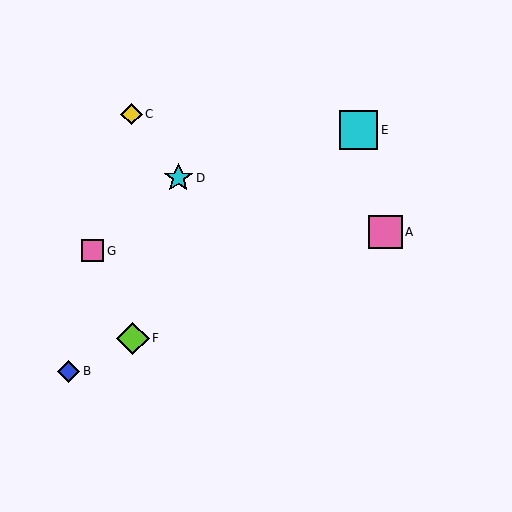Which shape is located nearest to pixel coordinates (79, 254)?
The pink square (labeled G) at (93, 251) is nearest to that location.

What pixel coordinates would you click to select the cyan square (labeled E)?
Click at (359, 130) to select the cyan square E.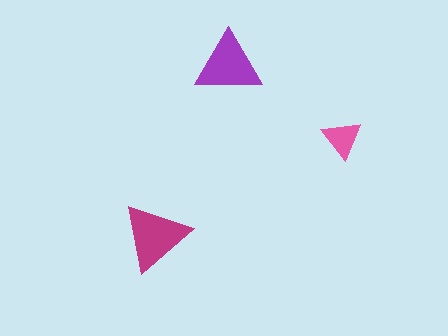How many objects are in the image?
There are 3 objects in the image.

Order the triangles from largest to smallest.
the magenta one, the purple one, the pink one.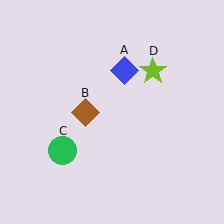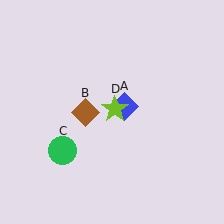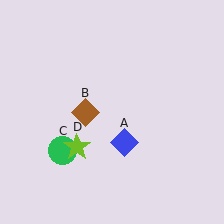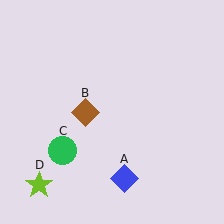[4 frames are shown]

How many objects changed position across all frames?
2 objects changed position: blue diamond (object A), lime star (object D).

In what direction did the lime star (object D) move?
The lime star (object D) moved down and to the left.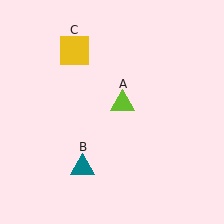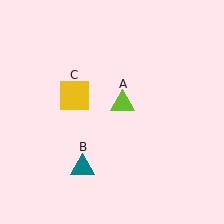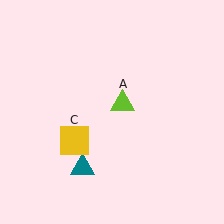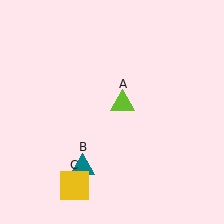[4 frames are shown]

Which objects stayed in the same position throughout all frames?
Lime triangle (object A) and teal triangle (object B) remained stationary.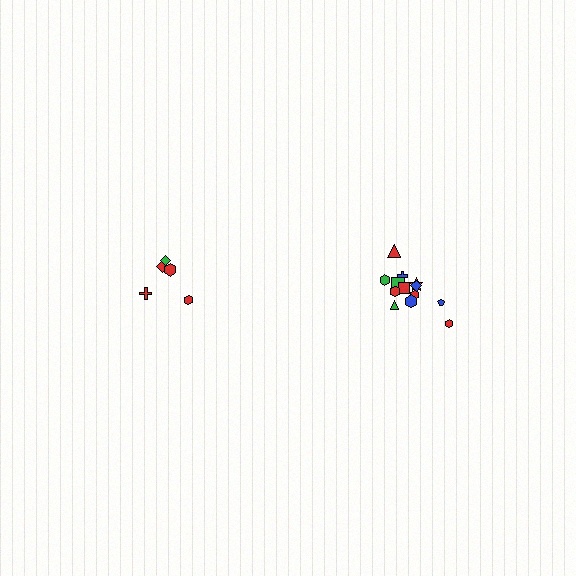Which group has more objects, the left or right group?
The right group.